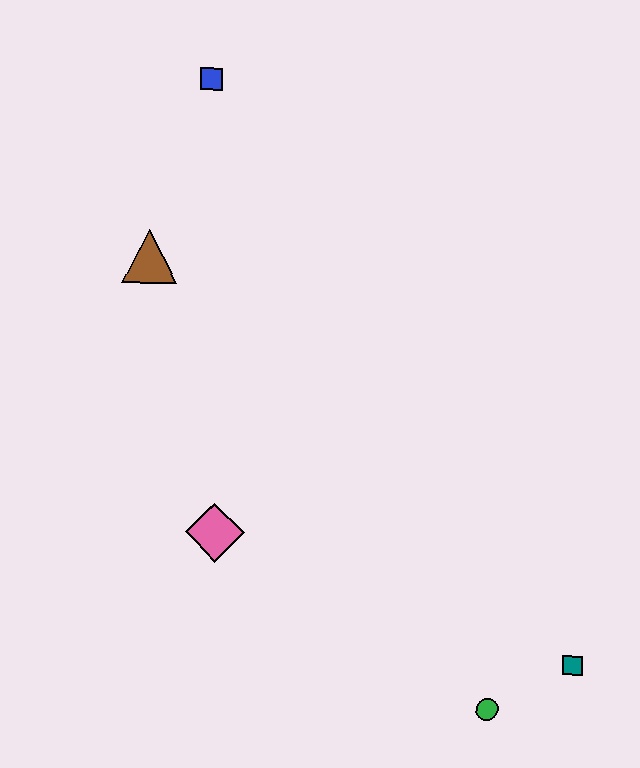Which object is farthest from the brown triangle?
The teal square is farthest from the brown triangle.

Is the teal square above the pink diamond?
No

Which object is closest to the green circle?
The teal square is closest to the green circle.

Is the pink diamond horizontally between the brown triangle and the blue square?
No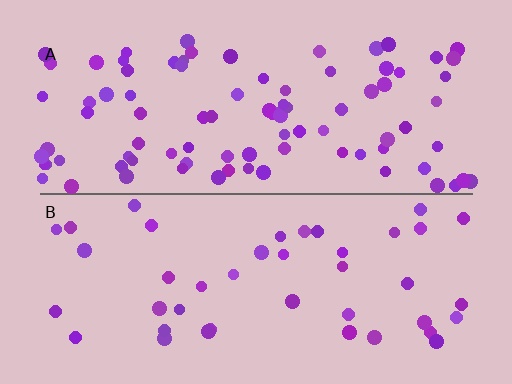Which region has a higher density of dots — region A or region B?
A (the top).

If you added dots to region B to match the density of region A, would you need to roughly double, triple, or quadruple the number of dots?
Approximately double.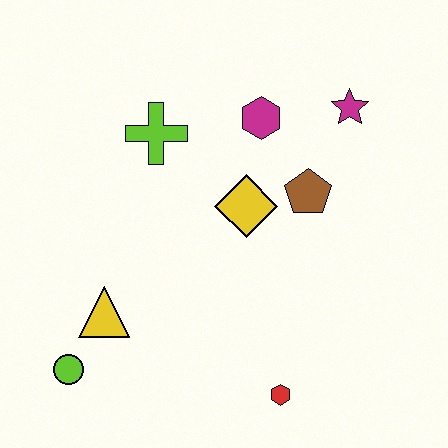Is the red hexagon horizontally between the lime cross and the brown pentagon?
Yes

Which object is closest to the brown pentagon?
The yellow diamond is closest to the brown pentagon.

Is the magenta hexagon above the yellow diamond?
Yes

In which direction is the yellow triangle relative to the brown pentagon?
The yellow triangle is to the left of the brown pentagon.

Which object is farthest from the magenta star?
The lime circle is farthest from the magenta star.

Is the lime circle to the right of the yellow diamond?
No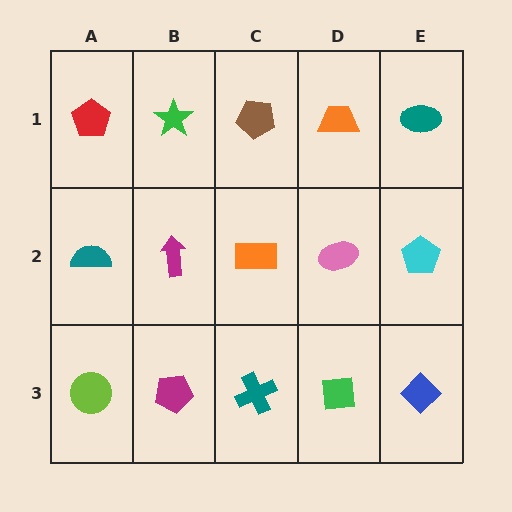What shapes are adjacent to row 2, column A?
A red pentagon (row 1, column A), a lime circle (row 3, column A), a magenta arrow (row 2, column B).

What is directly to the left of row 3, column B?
A lime circle.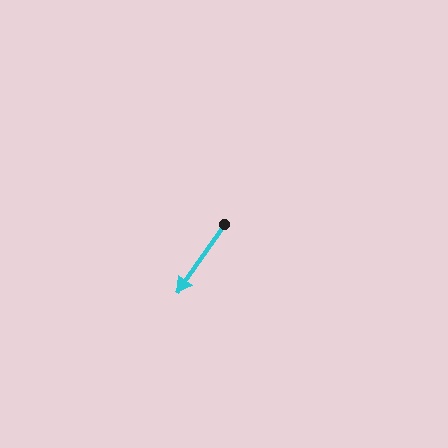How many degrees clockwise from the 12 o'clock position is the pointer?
Approximately 214 degrees.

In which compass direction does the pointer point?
Southwest.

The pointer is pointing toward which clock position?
Roughly 7 o'clock.